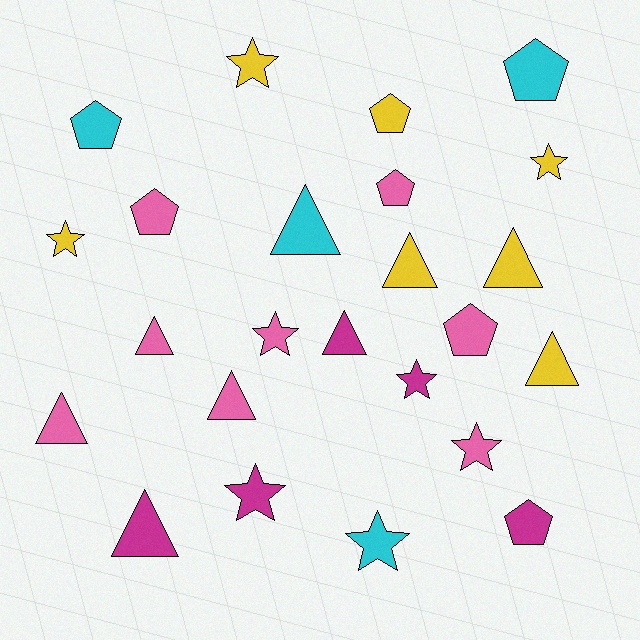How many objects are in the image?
There are 24 objects.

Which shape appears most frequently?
Triangle, with 9 objects.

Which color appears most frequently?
Pink, with 8 objects.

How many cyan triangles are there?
There is 1 cyan triangle.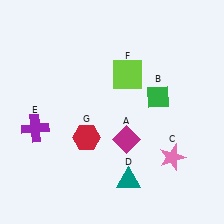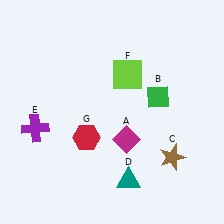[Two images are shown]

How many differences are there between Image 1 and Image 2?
There is 1 difference between the two images.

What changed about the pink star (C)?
In Image 1, C is pink. In Image 2, it changed to brown.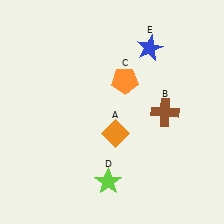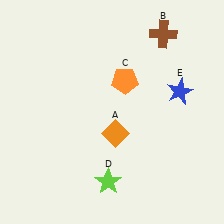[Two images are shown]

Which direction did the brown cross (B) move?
The brown cross (B) moved up.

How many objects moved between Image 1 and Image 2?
2 objects moved between the two images.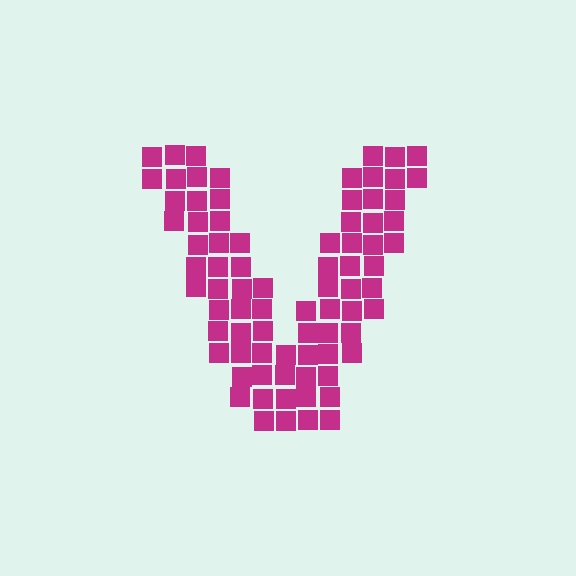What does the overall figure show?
The overall figure shows the letter V.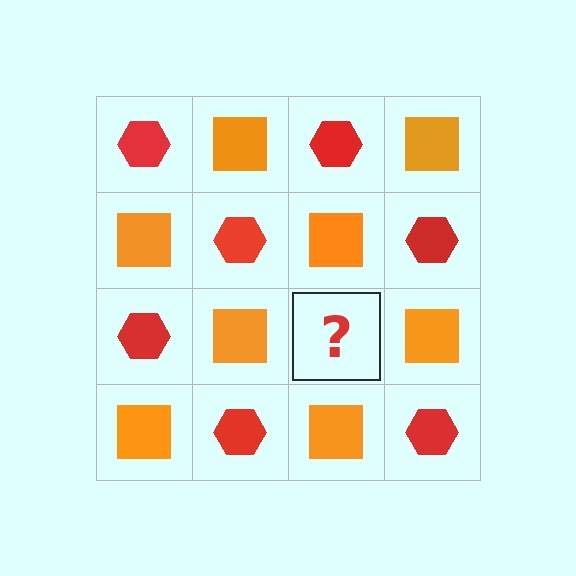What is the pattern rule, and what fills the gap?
The rule is that it alternates red hexagon and orange square in a checkerboard pattern. The gap should be filled with a red hexagon.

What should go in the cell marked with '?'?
The missing cell should contain a red hexagon.